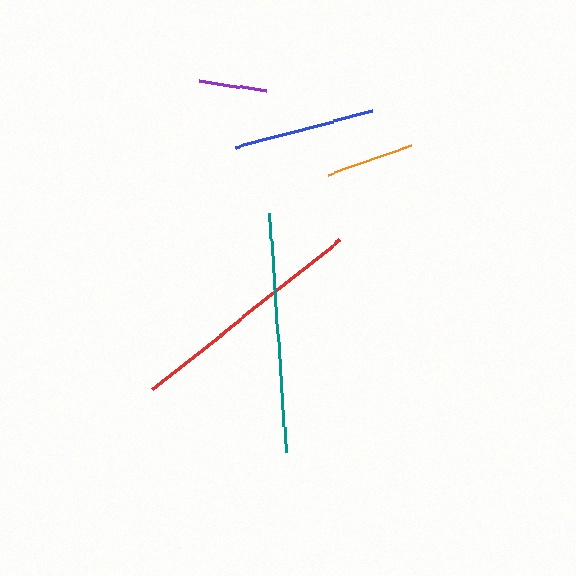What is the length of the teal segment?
The teal segment is approximately 240 pixels long.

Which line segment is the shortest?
The purple line is the shortest at approximately 68 pixels.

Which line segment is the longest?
The teal line is the longest at approximately 240 pixels.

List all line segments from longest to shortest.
From longest to shortest: teal, red, blue, orange, purple.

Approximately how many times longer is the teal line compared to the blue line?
The teal line is approximately 1.7 times the length of the blue line.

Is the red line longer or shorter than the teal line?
The teal line is longer than the red line.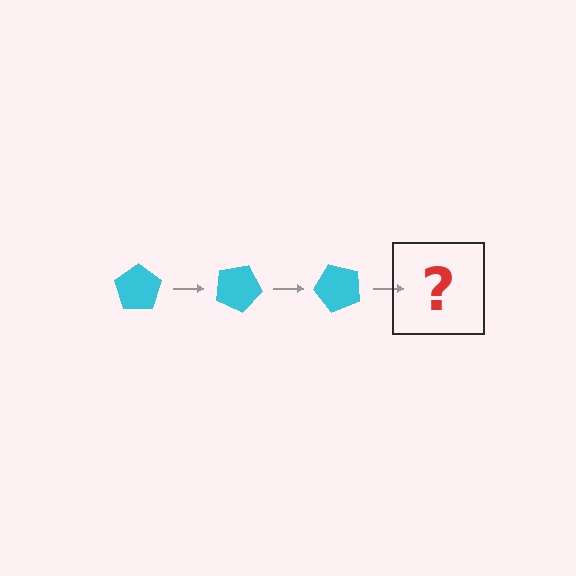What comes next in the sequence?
The next element should be a cyan pentagon rotated 75 degrees.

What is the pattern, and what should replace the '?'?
The pattern is that the pentagon rotates 25 degrees each step. The '?' should be a cyan pentagon rotated 75 degrees.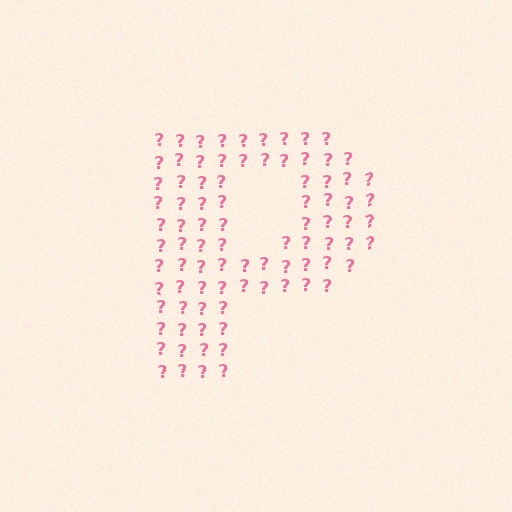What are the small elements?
The small elements are question marks.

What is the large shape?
The large shape is the letter P.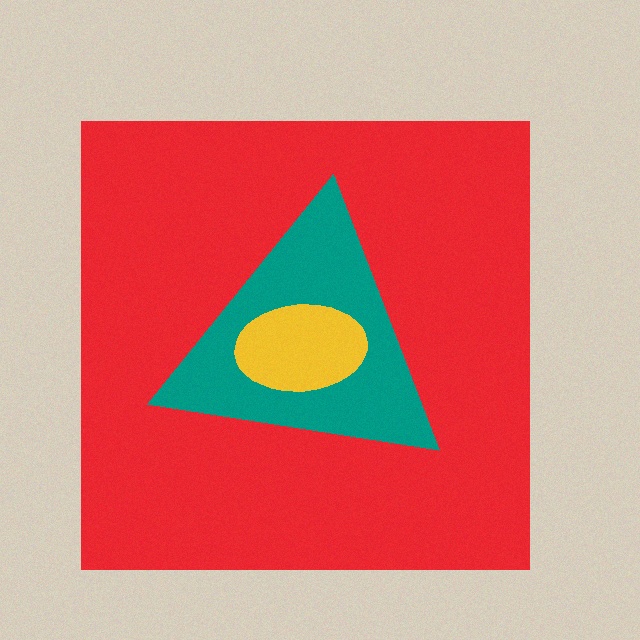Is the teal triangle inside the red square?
Yes.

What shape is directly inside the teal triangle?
The yellow ellipse.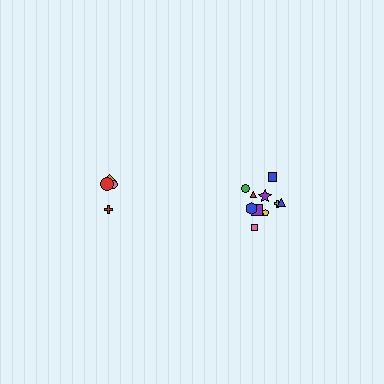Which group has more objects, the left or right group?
The right group.